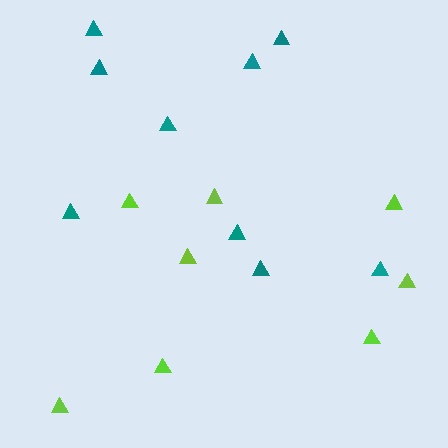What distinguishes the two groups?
There are 2 groups: one group of lime triangles (8) and one group of teal triangles (9).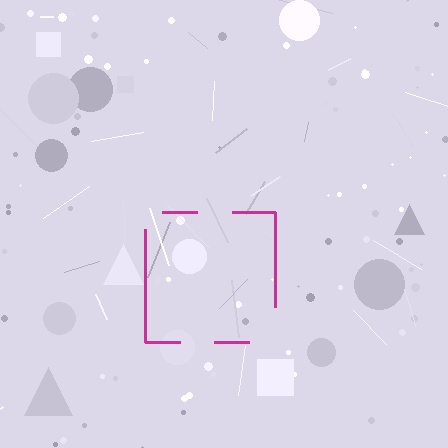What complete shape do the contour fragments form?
The contour fragments form a square.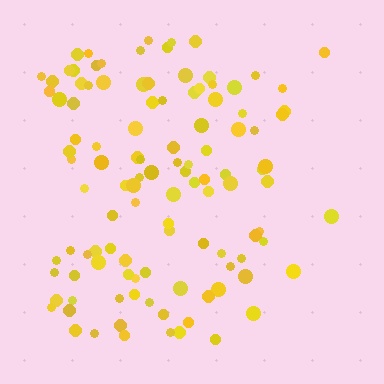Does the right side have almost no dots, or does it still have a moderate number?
Still a moderate number, just noticeably fewer than the left.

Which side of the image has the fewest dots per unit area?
The right.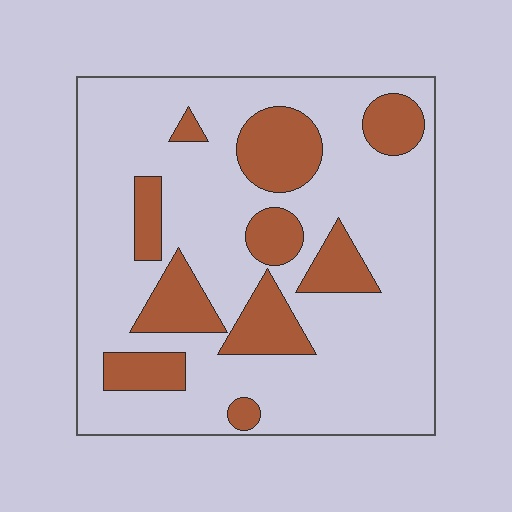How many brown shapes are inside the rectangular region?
10.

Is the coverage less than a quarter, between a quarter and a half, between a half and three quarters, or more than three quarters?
Less than a quarter.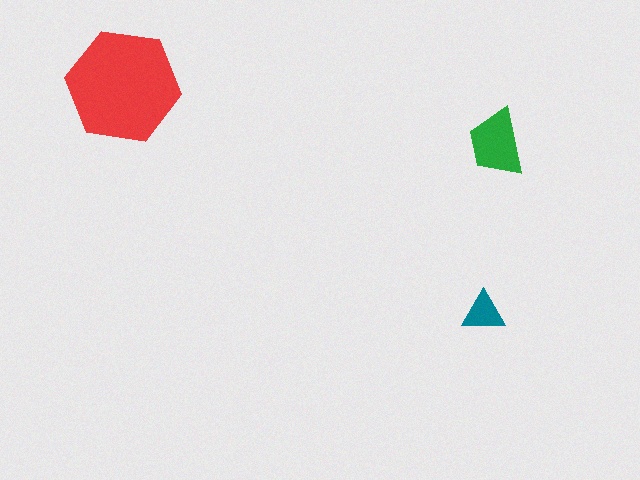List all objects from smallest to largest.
The teal triangle, the green trapezoid, the red hexagon.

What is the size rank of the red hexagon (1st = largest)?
1st.